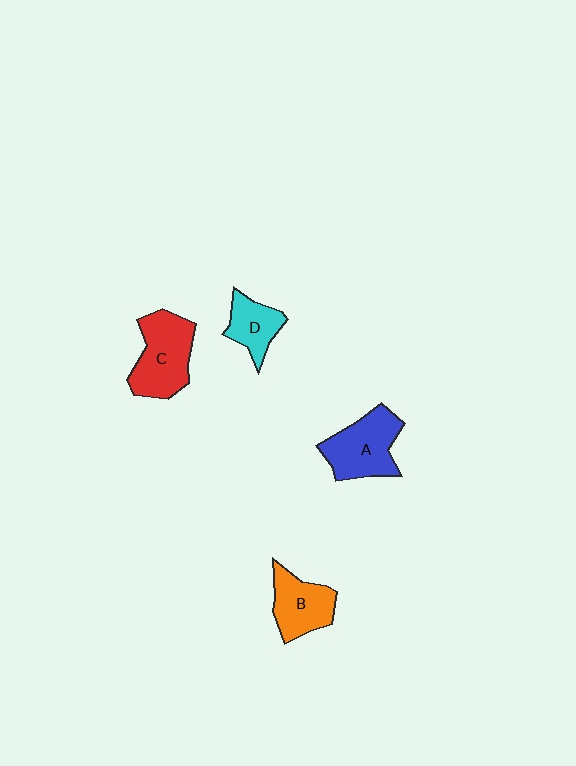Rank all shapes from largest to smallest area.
From largest to smallest: C (red), A (blue), B (orange), D (cyan).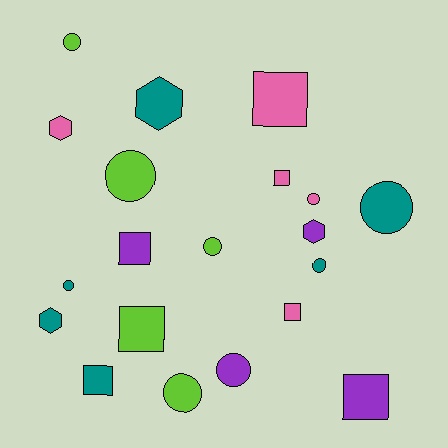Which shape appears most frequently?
Circle, with 9 objects.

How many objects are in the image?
There are 20 objects.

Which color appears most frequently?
Teal, with 6 objects.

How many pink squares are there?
There are 3 pink squares.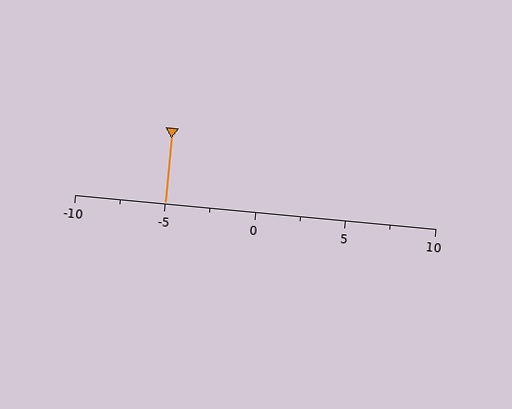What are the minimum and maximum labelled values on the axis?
The axis runs from -10 to 10.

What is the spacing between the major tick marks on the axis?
The major ticks are spaced 5 apart.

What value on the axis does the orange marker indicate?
The marker indicates approximately -5.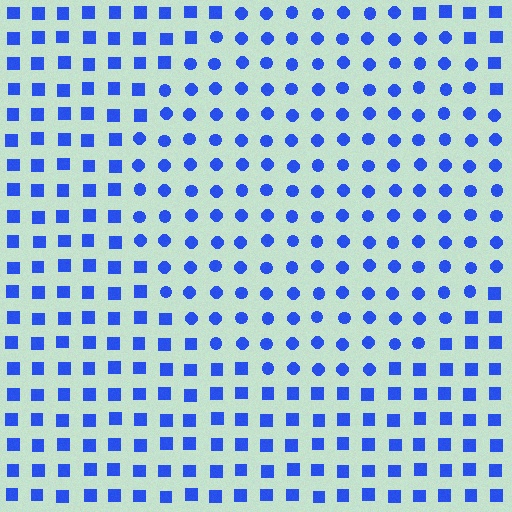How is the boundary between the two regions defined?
The boundary is defined by a change in element shape: circles inside vs. squares outside. All elements share the same color and spacing.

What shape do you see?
I see a circle.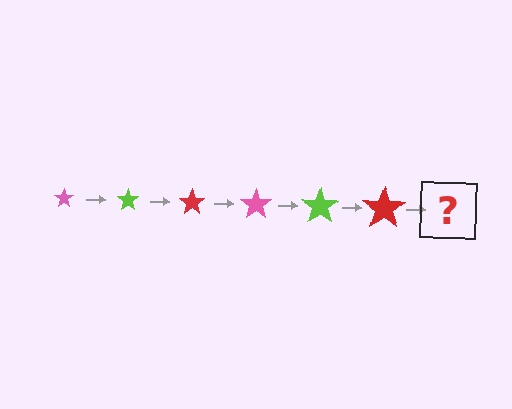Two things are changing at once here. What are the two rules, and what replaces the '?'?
The two rules are that the star grows larger each step and the color cycles through pink, lime, and red. The '?' should be a pink star, larger than the previous one.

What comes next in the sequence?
The next element should be a pink star, larger than the previous one.